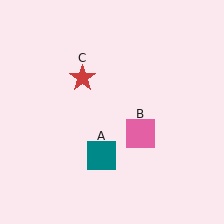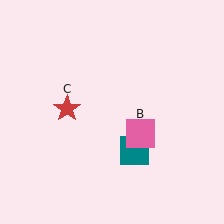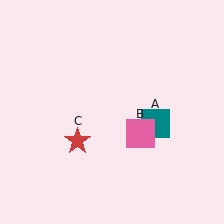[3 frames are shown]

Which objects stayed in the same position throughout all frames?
Pink square (object B) remained stationary.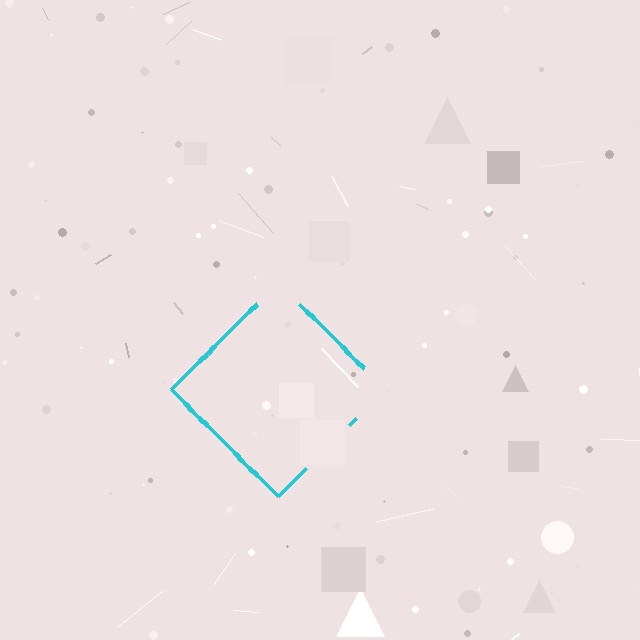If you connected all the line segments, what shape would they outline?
They would outline a diamond.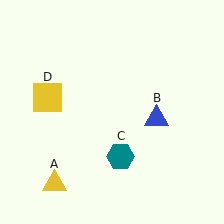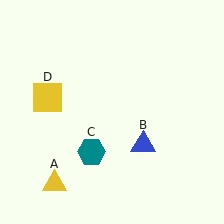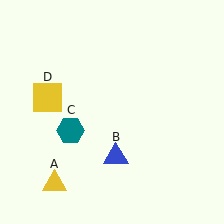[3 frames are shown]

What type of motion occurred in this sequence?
The blue triangle (object B), teal hexagon (object C) rotated clockwise around the center of the scene.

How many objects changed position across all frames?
2 objects changed position: blue triangle (object B), teal hexagon (object C).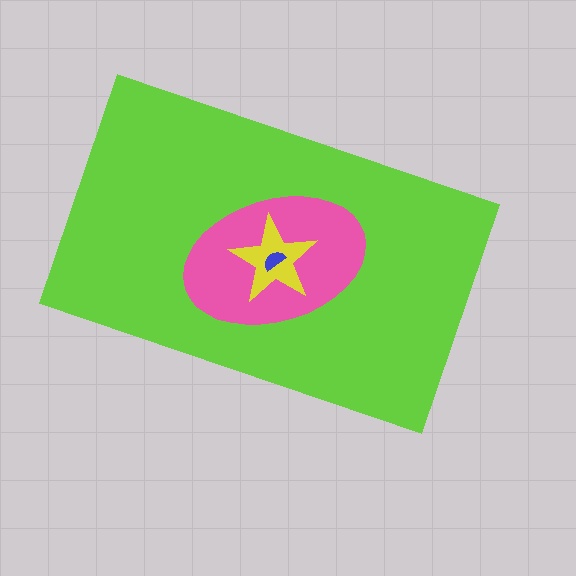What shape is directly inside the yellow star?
The blue semicircle.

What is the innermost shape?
The blue semicircle.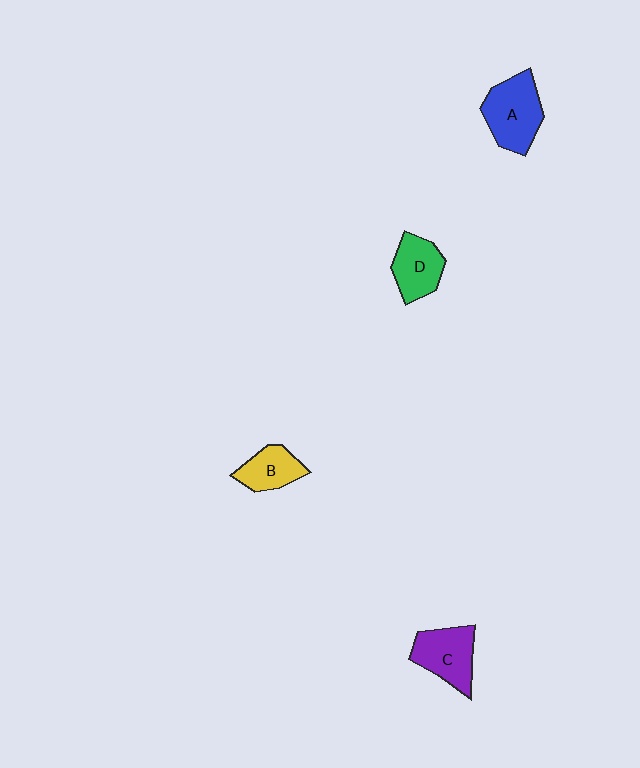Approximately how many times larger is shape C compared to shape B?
Approximately 1.4 times.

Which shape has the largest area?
Shape A (blue).